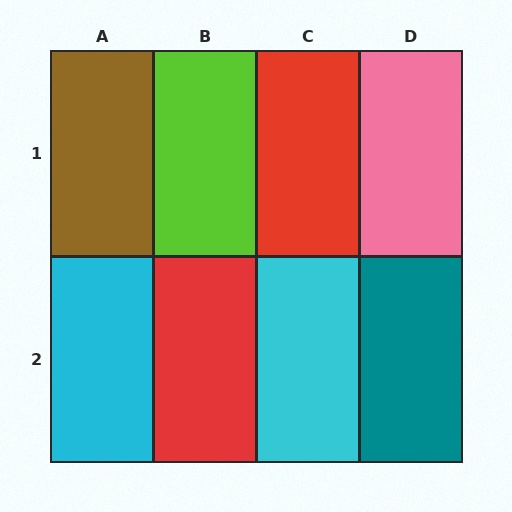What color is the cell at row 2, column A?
Cyan.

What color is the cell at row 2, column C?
Cyan.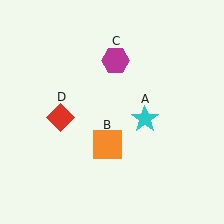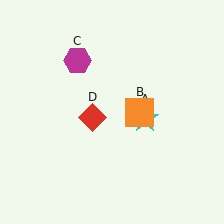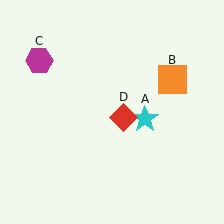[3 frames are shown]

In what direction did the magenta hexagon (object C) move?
The magenta hexagon (object C) moved left.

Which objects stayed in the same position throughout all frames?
Cyan star (object A) remained stationary.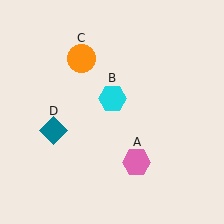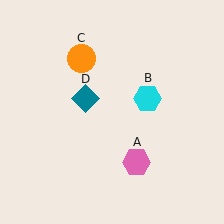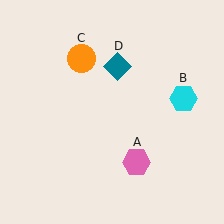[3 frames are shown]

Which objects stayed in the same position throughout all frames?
Pink hexagon (object A) and orange circle (object C) remained stationary.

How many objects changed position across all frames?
2 objects changed position: cyan hexagon (object B), teal diamond (object D).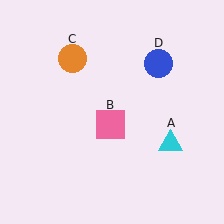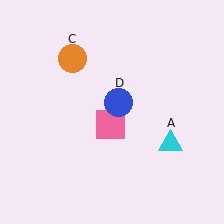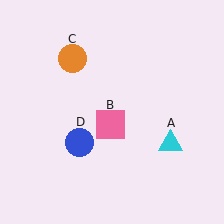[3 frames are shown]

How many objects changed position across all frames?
1 object changed position: blue circle (object D).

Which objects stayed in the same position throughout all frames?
Cyan triangle (object A) and pink square (object B) and orange circle (object C) remained stationary.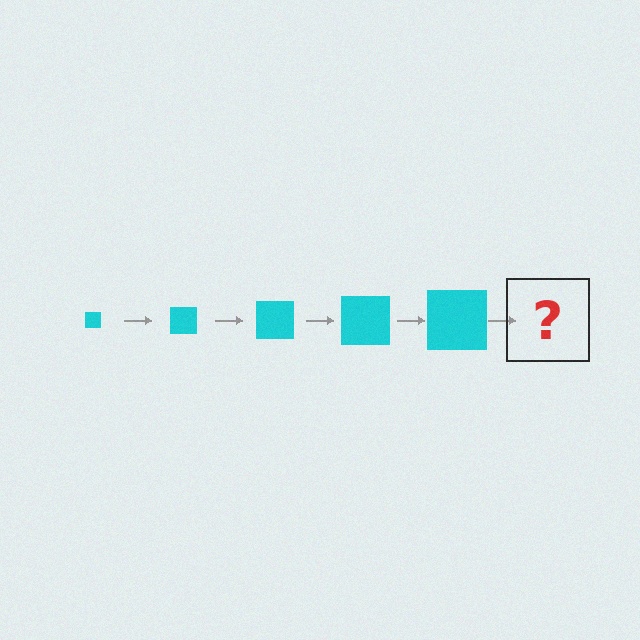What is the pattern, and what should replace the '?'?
The pattern is that the square gets progressively larger each step. The '?' should be a cyan square, larger than the previous one.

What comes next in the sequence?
The next element should be a cyan square, larger than the previous one.